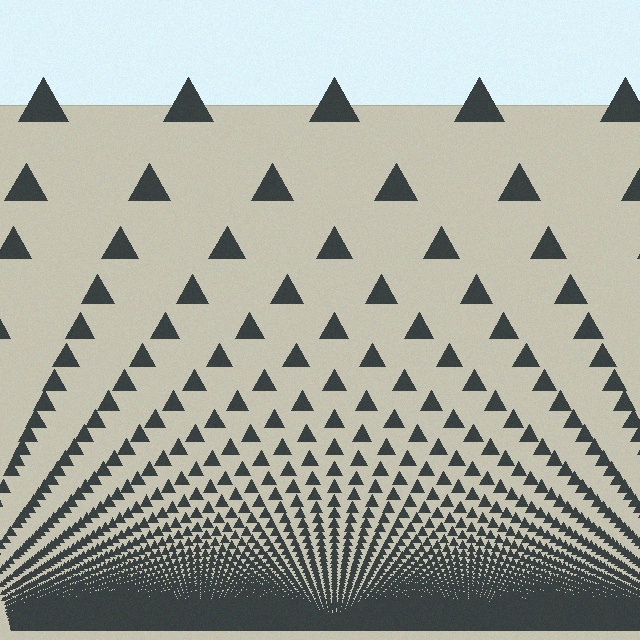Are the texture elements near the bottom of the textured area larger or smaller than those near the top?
Smaller. The gradient is inverted — elements near the bottom are smaller and denser.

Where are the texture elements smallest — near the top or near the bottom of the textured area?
Near the bottom.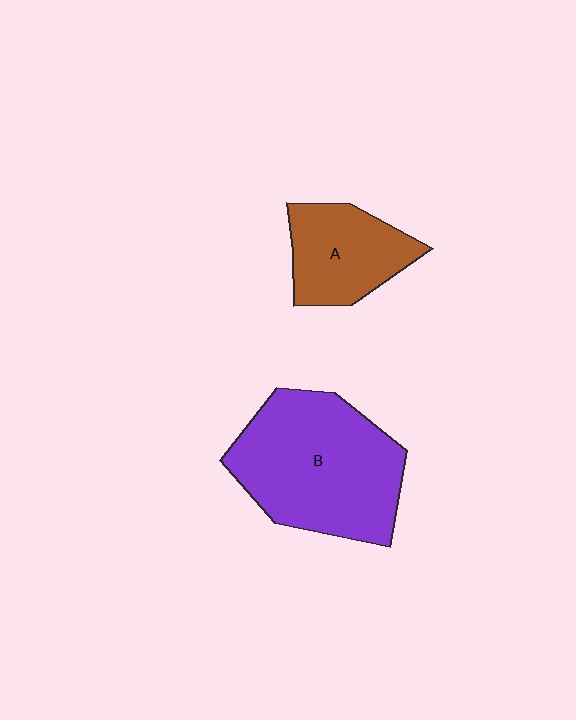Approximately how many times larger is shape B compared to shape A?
Approximately 1.9 times.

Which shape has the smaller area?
Shape A (brown).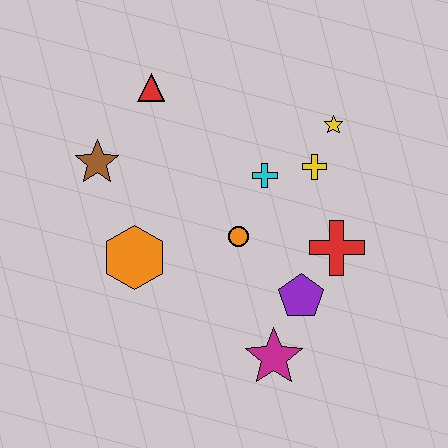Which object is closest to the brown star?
The red triangle is closest to the brown star.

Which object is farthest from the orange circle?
The red triangle is farthest from the orange circle.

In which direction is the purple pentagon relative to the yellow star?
The purple pentagon is below the yellow star.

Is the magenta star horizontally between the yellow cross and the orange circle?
Yes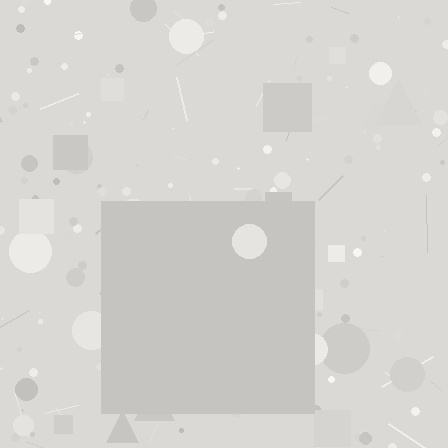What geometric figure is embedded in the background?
A square is embedded in the background.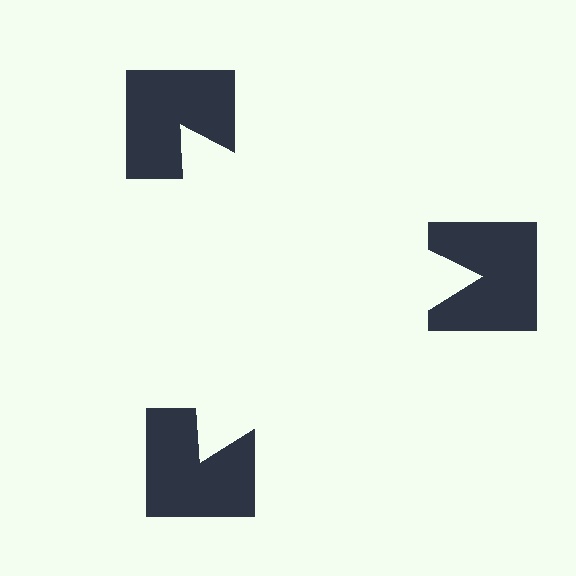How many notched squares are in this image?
There are 3 — one at each vertex of the illusory triangle.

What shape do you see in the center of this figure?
An illusory triangle — its edges are inferred from the aligned wedge cuts in the notched squares, not physically drawn.